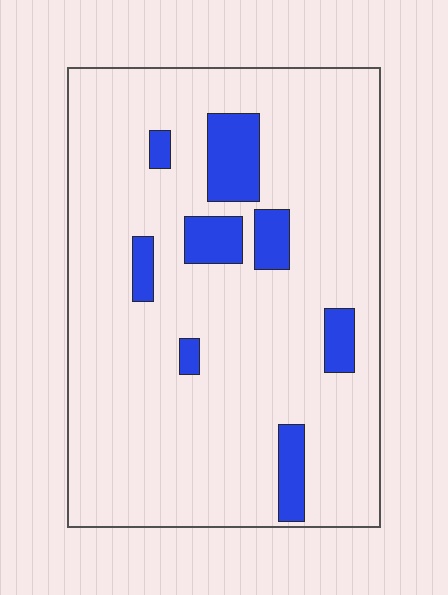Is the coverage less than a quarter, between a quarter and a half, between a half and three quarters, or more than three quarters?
Less than a quarter.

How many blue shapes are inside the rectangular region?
8.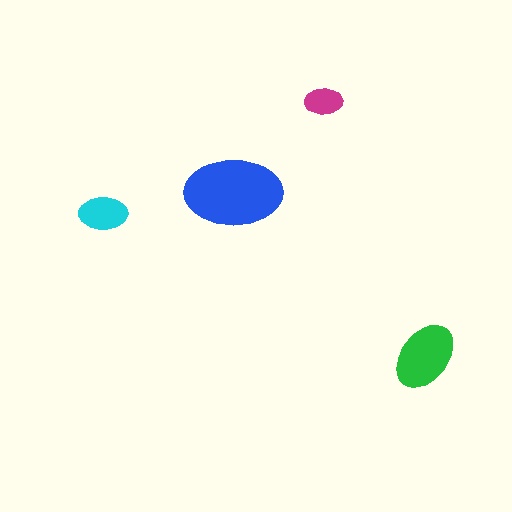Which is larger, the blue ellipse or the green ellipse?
The blue one.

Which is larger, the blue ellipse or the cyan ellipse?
The blue one.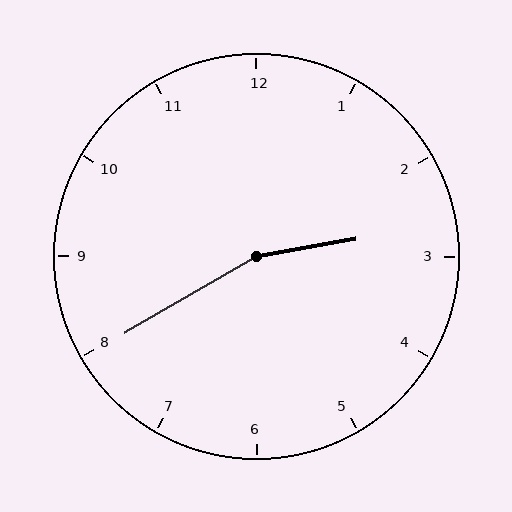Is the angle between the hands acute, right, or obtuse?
It is obtuse.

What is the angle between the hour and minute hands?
Approximately 160 degrees.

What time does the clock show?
2:40.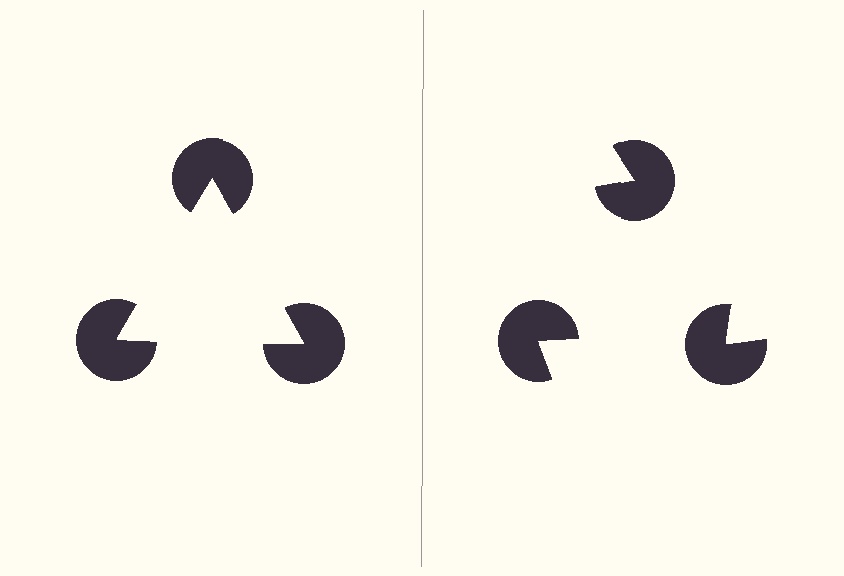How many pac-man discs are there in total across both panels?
6 — 3 on each side.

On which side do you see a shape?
An illusory triangle appears on the left side. On the right side the wedge cuts are rotated, so no coherent shape forms.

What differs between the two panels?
The pac-man discs are positioned identically on both sides; only the wedge orientations differ. On the left they align to a triangle; on the right they are misaligned.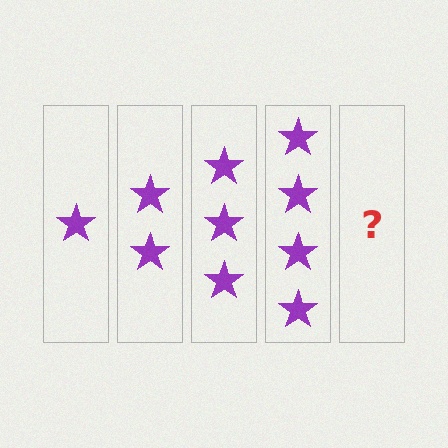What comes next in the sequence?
The next element should be 5 stars.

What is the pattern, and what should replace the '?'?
The pattern is that each step adds one more star. The '?' should be 5 stars.